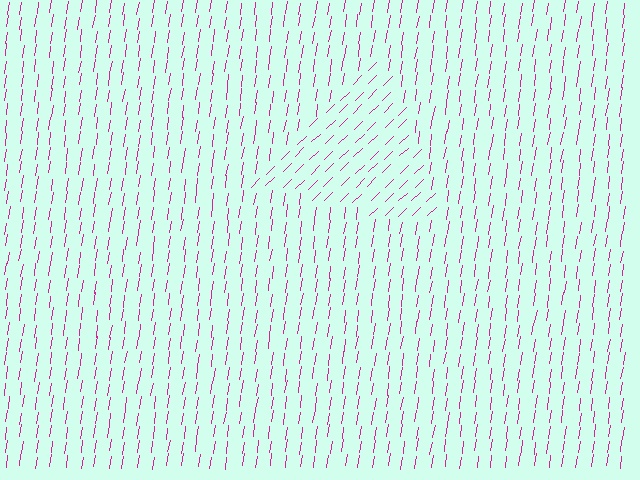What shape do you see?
I see a triangle.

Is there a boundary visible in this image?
Yes, there is a texture boundary formed by a change in line orientation.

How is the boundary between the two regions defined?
The boundary is defined purely by a change in line orientation (approximately 37 degrees difference). All lines are the same color and thickness.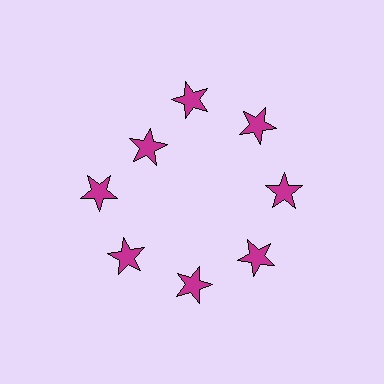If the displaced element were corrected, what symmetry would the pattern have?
It would have 8-fold rotational symmetry — the pattern would map onto itself every 45 degrees.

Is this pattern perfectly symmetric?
No. The 8 magenta stars are arranged in a ring, but one element near the 10 o'clock position is pulled inward toward the center, breaking the 8-fold rotational symmetry.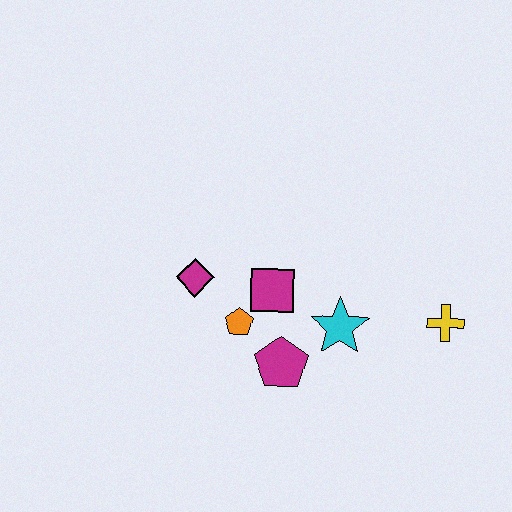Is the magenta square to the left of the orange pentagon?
No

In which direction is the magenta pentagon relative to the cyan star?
The magenta pentagon is to the left of the cyan star.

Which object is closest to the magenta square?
The orange pentagon is closest to the magenta square.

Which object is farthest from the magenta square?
The yellow cross is farthest from the magenta square.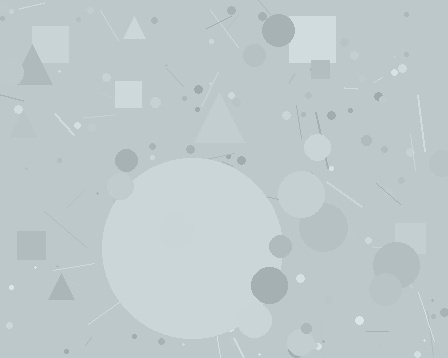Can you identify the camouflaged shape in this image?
The camouflaged shape is a circle.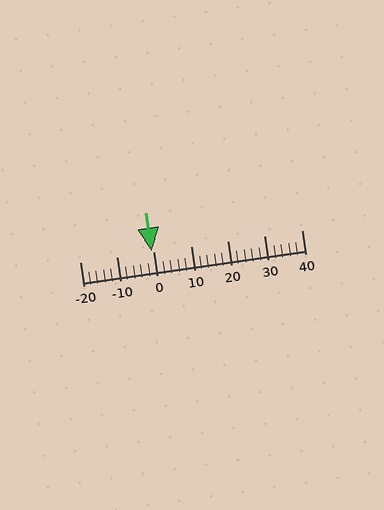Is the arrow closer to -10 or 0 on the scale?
The arrow is closer to 0.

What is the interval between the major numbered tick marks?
The major tick marks are spaced 10 units apart.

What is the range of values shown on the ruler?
The ruler shows values from -20 to 40.